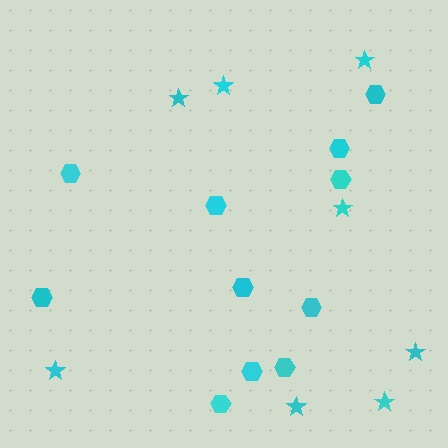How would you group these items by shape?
There are 2 groups: one group of stars (8) and one group of hexagons (11).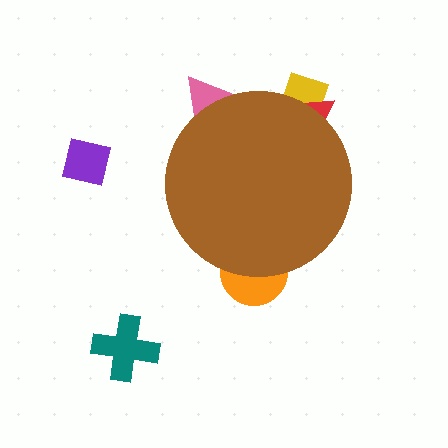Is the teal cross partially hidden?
No, the teal cross is fully visible.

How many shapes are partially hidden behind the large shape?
4 shapes are partially hidden.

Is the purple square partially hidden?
No, the purple square is fully visible.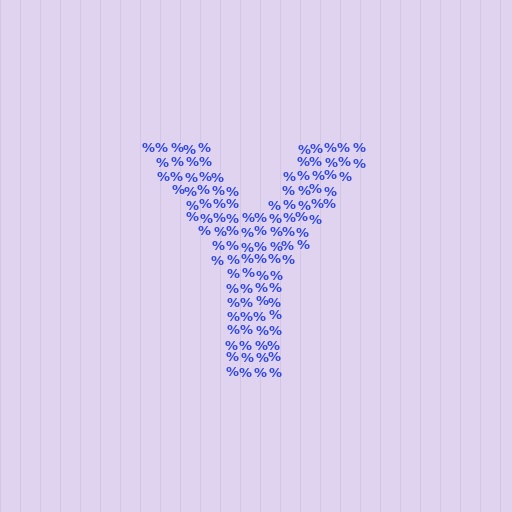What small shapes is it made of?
It is made of small percent signs.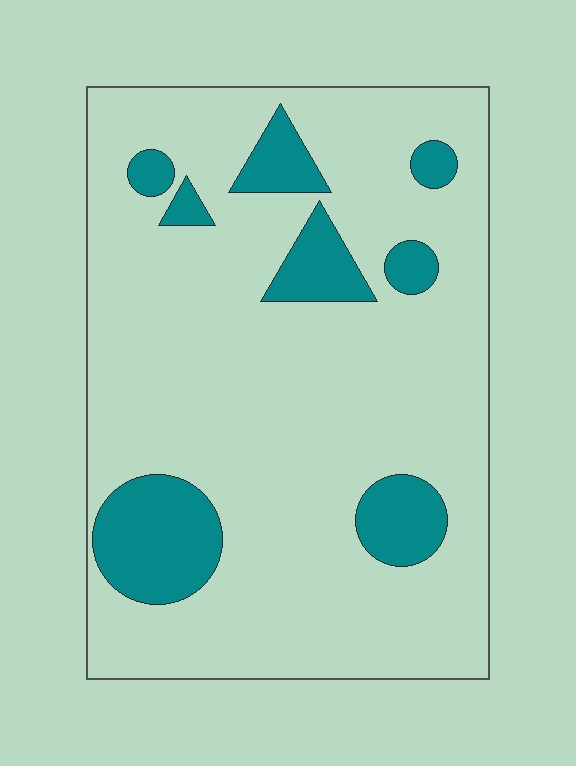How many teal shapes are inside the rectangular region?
8.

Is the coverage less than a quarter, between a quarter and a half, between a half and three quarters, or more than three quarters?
Less than a quarter.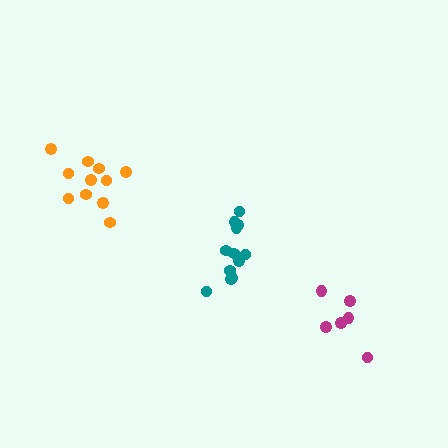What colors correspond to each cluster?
The clusters are colored: orange, teal, magenta.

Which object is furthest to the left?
The orange cluster is leftmost.